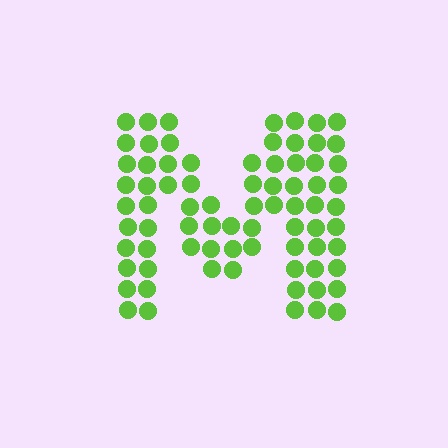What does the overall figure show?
The overall figure shows the letter M.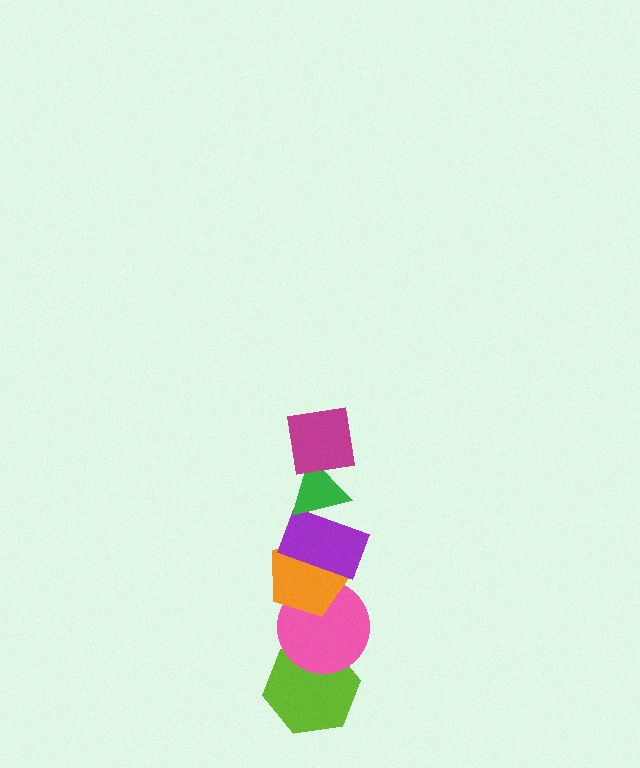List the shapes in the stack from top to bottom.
From top to bottom: the magenta square, the green triangle, the purple rectangle, the orange pentagon, the pink circle, the lime hexagon.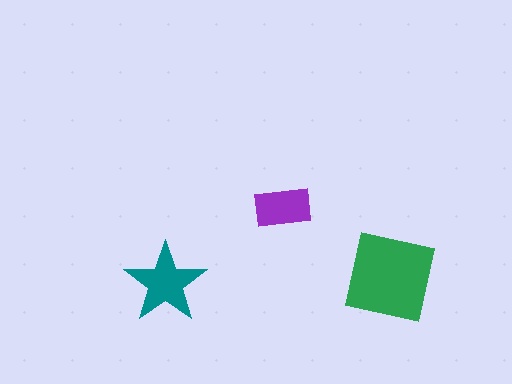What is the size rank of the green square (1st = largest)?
1st.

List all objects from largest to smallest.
The green square, the teal star, the purple rectangle.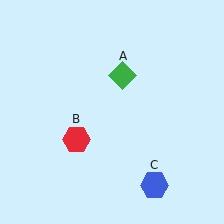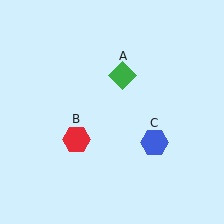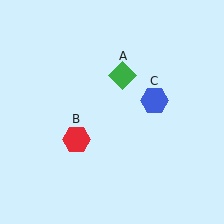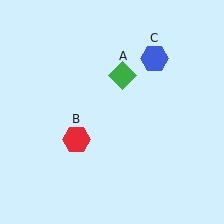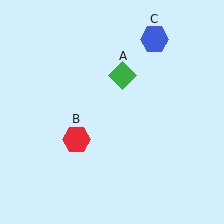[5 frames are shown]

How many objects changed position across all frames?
1 object changed position: blue hexagon (object C).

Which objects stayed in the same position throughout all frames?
Green diamond (object A) and red hexagon (object B) remained stationary.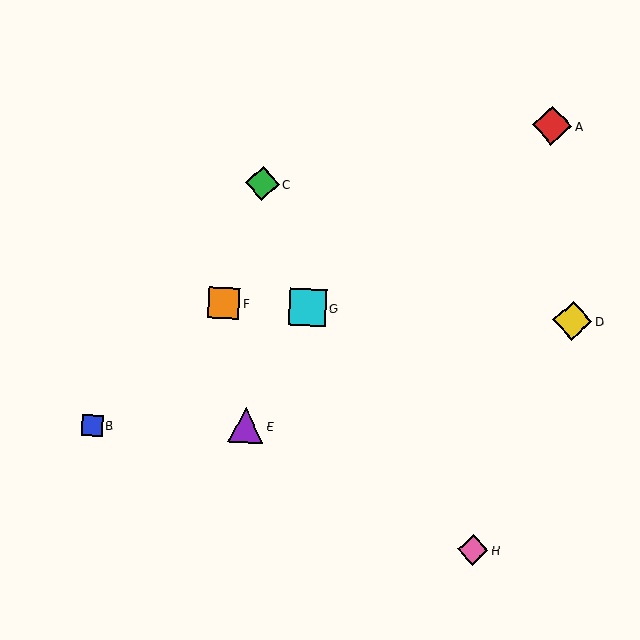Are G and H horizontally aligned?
No, G is at y≈307 and H is at y≈550.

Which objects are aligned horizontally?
Objects D, F, G are aligned horizontally.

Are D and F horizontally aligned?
Yes, both are at y≈321.